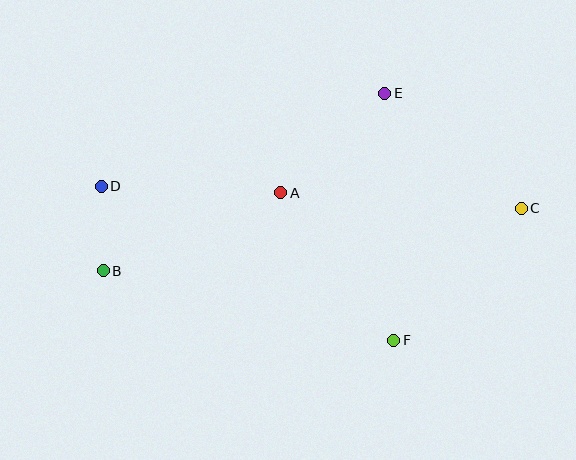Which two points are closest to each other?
Points B and D are closest to each other.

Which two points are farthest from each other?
Points B and C are farthest from each other.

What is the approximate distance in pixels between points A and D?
The distance between A and D is approximately 180 pixels.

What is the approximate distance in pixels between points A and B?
The distance between A and B is approximately 194 pixels.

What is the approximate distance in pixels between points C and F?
The distance between C and F is approximately 183 pixels.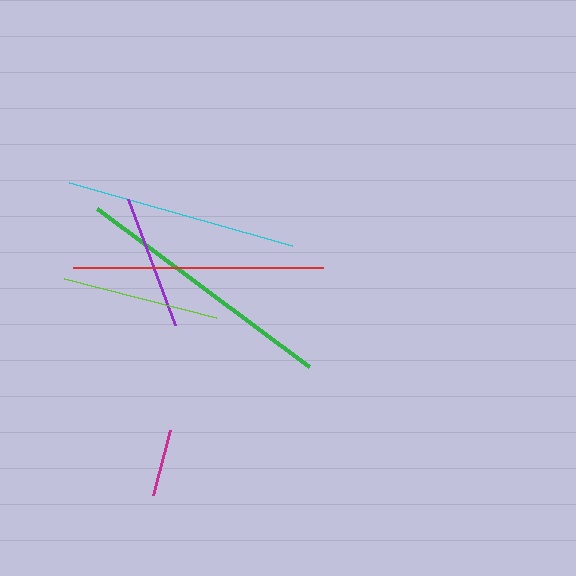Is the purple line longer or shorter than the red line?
The red line is longer than the purple line.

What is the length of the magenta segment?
The magenta segment is approximately 67 pixels long.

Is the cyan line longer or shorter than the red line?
The red line is longer than the cyan line.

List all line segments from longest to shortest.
From longest to shortest: green, red, cyan, lime, purple, magenta.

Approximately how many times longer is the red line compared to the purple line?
The red line is approximately 1.9 times the length of the purple line.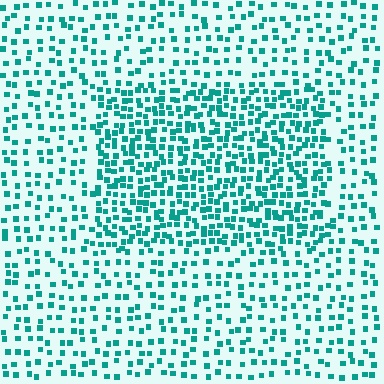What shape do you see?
I see a rectangle.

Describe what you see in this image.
The image contains small teal elements arranged at two different densities. A rectangle-shaped region is visible where the elements are more densely packed than the surrounding area.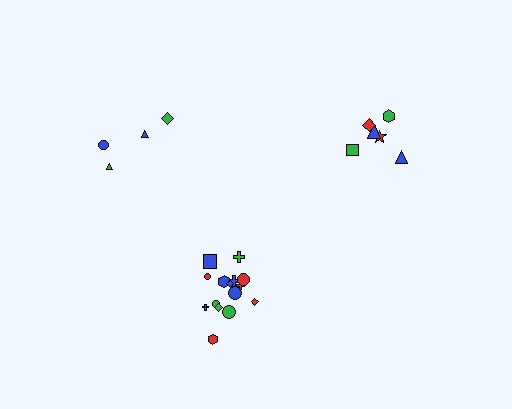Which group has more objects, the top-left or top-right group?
The top-right group.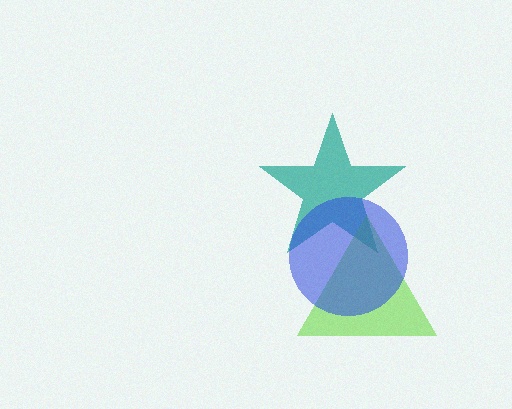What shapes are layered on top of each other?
The layered shapes are: a teal star, a lime triangle, a blue circle.